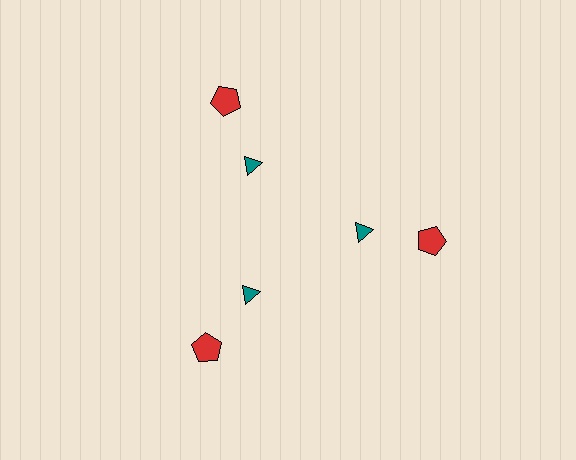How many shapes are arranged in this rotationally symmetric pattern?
There are 6 shapes, arranged in 3 groups of 2.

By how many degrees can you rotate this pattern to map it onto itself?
The pattern maps onto itself every 120 degrees of rotation.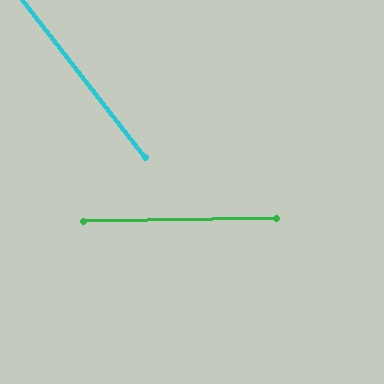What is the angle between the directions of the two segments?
Approximately 53 degrees.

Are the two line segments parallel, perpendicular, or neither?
Neither parallel nor perpendicular — they differ by about 53°.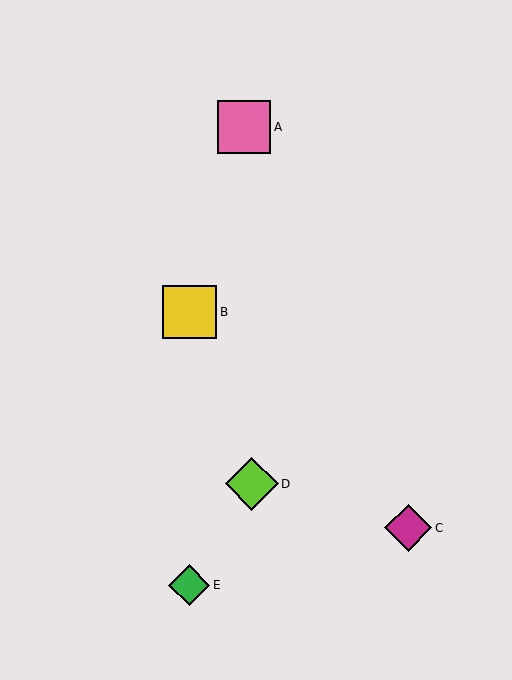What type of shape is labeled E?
Shape E is a green diamond.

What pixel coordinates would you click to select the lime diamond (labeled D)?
Click at (252, 484) to select the lime diamond D.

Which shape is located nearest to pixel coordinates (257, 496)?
The lime diamond (labeled D) at (252, 484) is nearest to that location.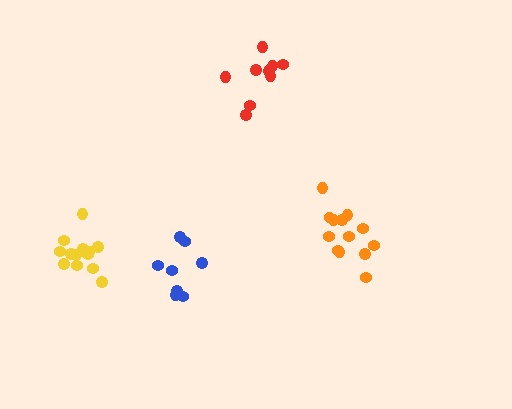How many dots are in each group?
Group 1: 13 dots, Group 2: 9 dots, Group 3: 13 dots, Group 4: 8 dots (43 total).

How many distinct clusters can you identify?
There are 4 distinct clusters.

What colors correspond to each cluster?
The clusters are colored: orange, red, yellow, blue.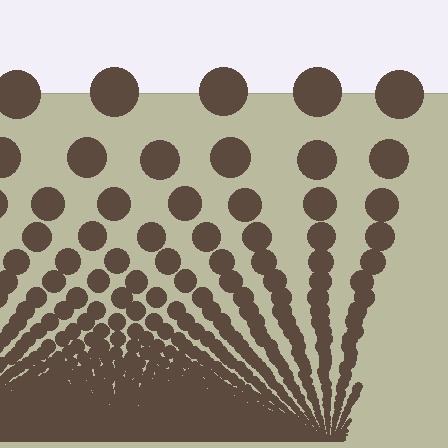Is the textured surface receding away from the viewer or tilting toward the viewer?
The surface appears to tilt toward the viewer. Texture elements get larger and sparser toward the top.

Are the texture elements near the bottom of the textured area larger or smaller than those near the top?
Smaller. The gradient is inverted — elements near the bottom are smaller and denser.